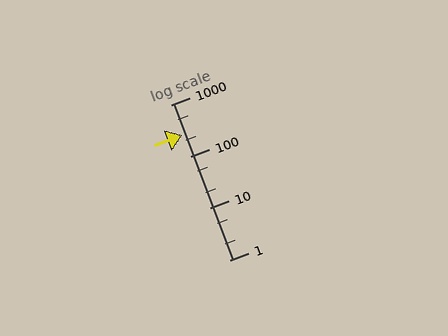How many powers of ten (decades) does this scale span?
The scale spans 3 decades, from 1 to 1000.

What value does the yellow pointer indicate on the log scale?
The pointer indicates approximately 260.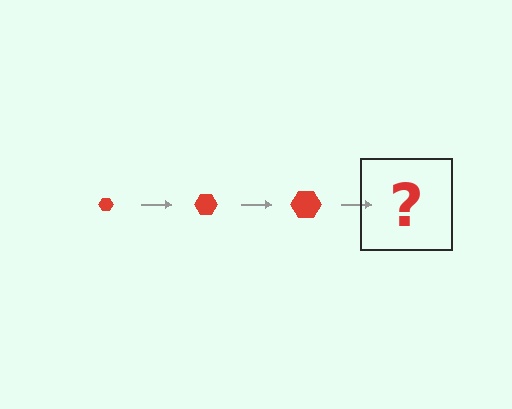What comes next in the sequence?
The next element should be a red hexagon, larger than the previous one.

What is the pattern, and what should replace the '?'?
The pattern is that the hexagon gets progressively larger each step. The '?' should be a red hexagon, larger than the previous one.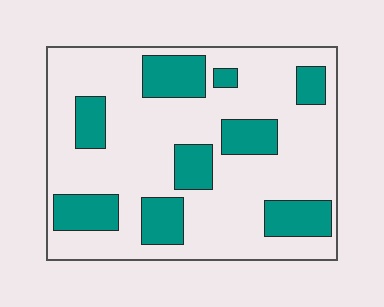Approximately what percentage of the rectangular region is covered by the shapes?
Approximately 25%.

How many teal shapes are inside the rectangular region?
9.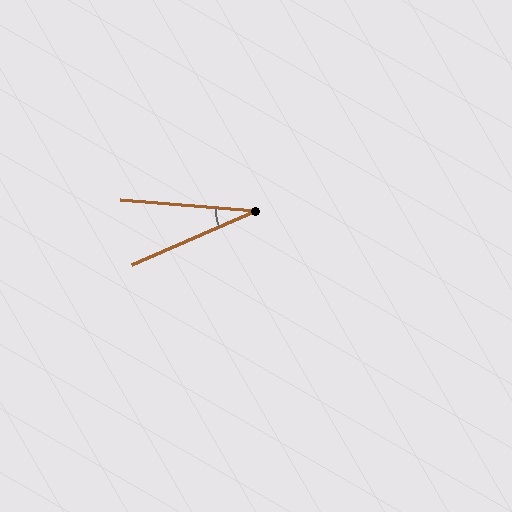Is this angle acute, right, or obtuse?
It is acute.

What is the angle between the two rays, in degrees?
Approximately 28 degrees.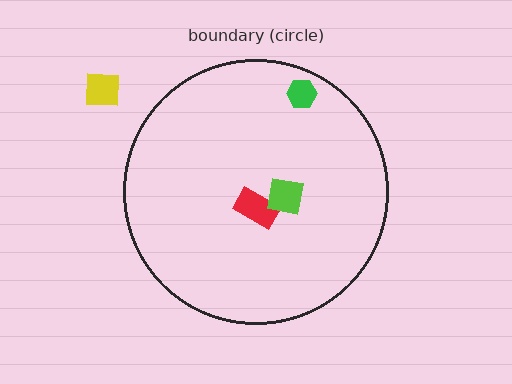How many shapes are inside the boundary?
3 inside, 1 outside.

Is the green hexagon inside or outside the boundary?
Inside.